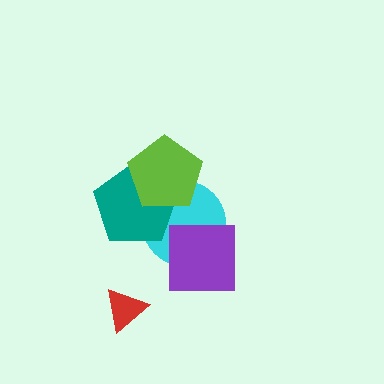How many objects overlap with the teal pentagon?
2 objects overlap with the teal pentagon.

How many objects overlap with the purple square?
1 object overlaps with the purple square.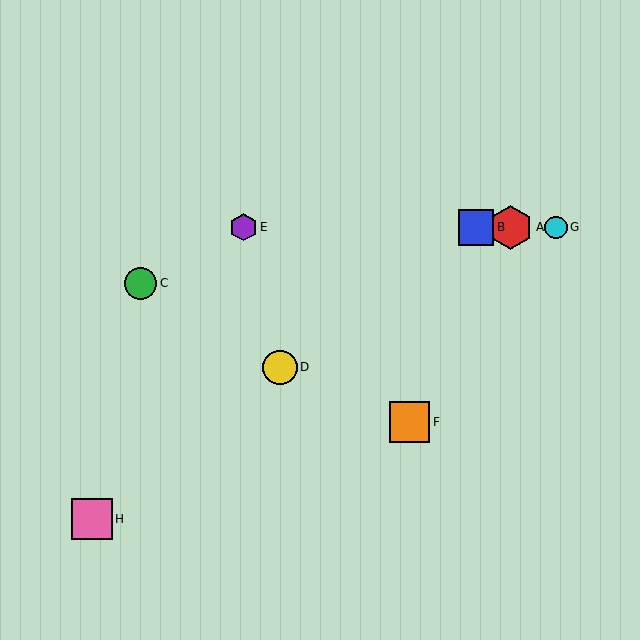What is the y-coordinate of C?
Object C is at y≈283.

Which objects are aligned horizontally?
Objects A, B, E, G are aligned horizontally.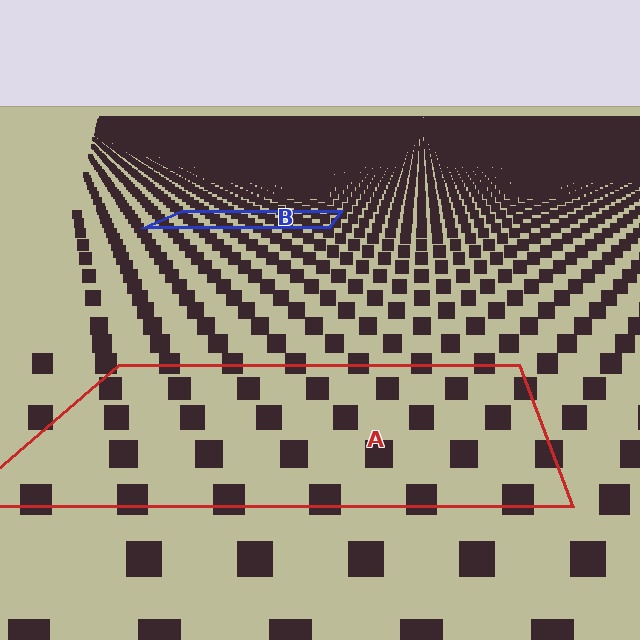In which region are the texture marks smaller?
The texture marks are smaller in region B, because it is farther away.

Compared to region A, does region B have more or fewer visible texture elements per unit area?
Region B has more texture elements per unit area — they are packed more densely because it is farther away.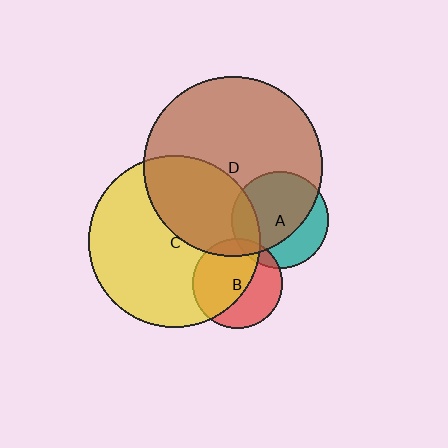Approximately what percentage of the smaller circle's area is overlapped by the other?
Approximately 20%.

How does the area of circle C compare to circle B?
Approximately 3.6 times.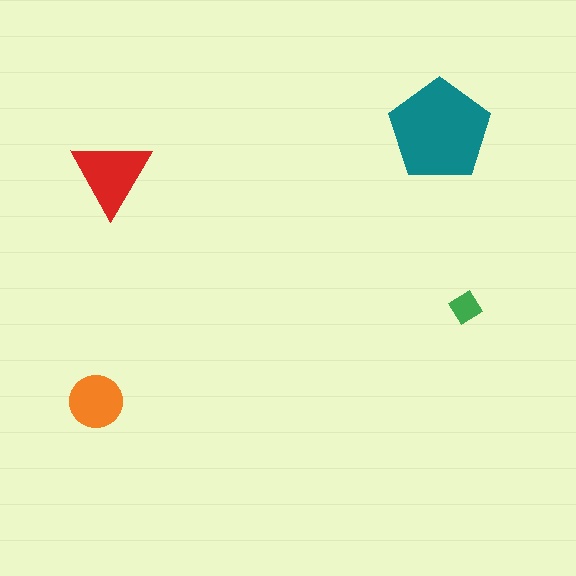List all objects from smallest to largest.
The green diamond, the orange circle, the red triangle, the teal pentagon.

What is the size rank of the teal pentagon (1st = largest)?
1st.